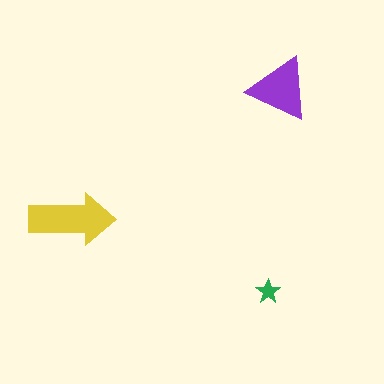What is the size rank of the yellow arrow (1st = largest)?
1st.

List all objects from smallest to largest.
The green star, the purple triangle, the yellow arrow.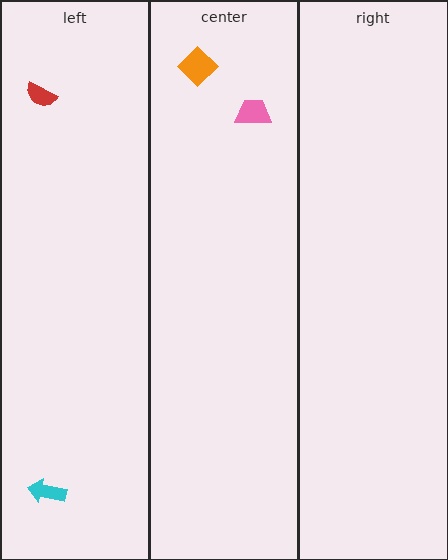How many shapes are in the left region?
2.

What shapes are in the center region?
The pink trapezoid, the orange diamond.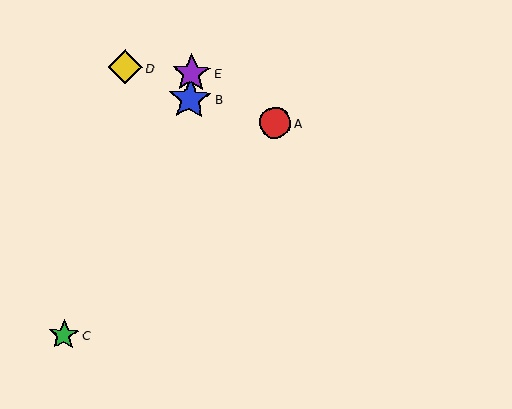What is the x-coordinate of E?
Object E is at x≈191.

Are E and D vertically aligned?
No, E is at x≈191 and D is at x≈125.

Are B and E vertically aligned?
Yes, both are at x≈190.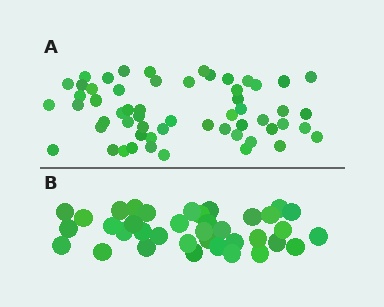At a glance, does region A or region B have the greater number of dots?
Region A (the top region) has more dots.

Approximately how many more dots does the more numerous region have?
Region A has approximately 20 more dots than region B.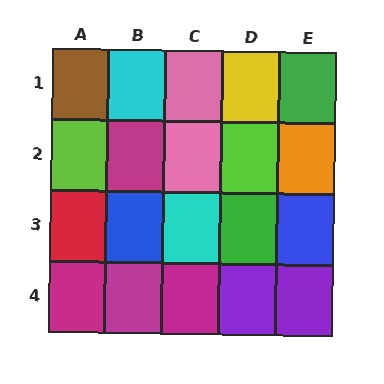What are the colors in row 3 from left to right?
Red, blue, cyan, green, blue.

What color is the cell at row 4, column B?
Magenta.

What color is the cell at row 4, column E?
Purple.